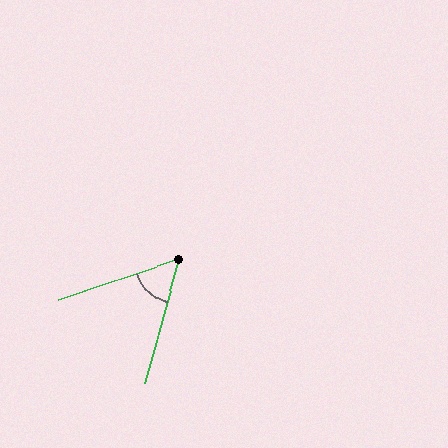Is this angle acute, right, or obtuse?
It is acute.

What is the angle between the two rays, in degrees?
Approximately 56 degrees.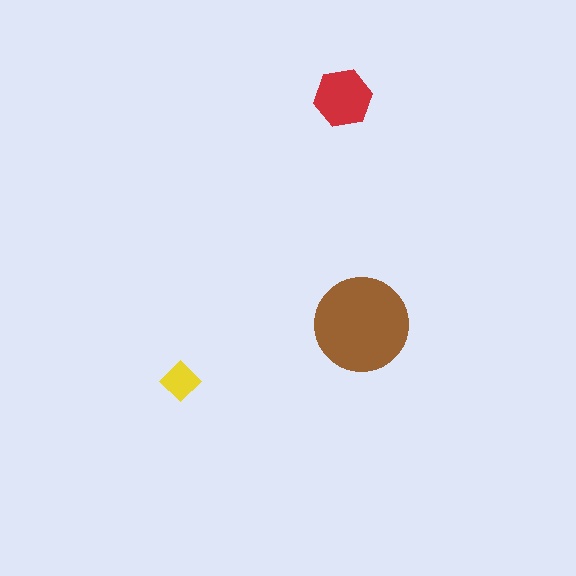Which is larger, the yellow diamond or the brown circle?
The brown circle.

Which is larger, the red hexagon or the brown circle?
The brown circle.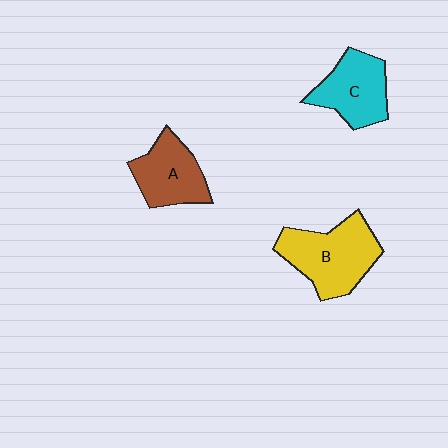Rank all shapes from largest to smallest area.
From largest to smallest: B (yellow), C (cyan), A (brown).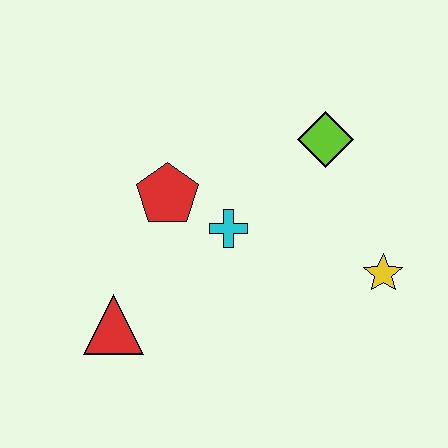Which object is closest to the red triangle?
The red pentagon is closest to the red triangle.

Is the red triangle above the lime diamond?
No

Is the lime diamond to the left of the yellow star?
Yes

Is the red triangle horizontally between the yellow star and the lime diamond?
No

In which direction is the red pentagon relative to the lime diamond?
The red pentagon is to the left of the lime diamond.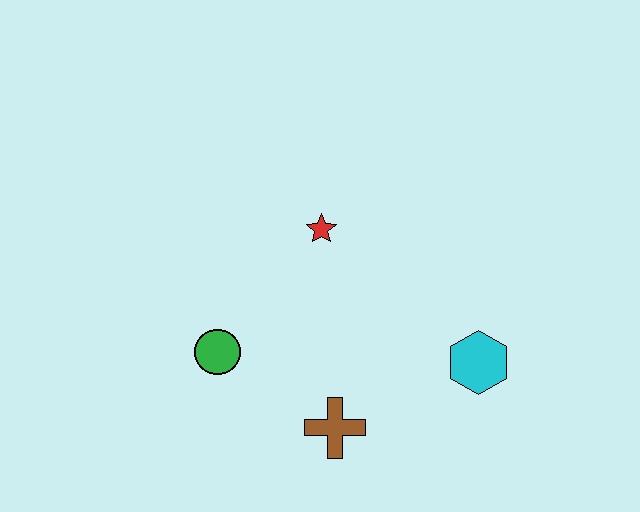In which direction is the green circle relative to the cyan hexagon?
The green circle is to the left of the cyan hexagon.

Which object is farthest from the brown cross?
The red star is farthest from the brown cross.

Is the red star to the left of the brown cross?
Yes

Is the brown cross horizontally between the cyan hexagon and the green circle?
Yes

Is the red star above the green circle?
Yes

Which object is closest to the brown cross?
The green circle is closest to the brown cross.